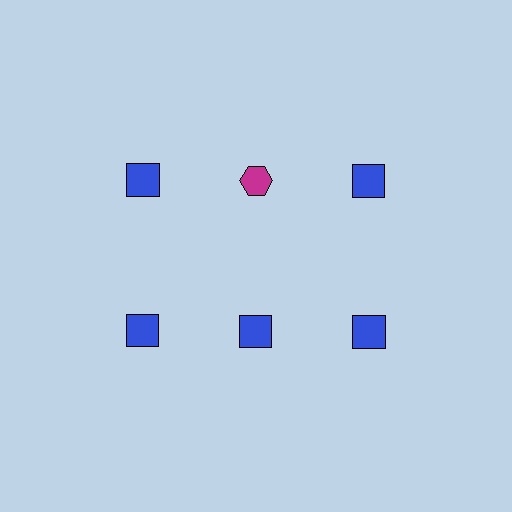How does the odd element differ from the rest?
It differs in both color (magenta instead of blue) and shape (hexagon instead of square).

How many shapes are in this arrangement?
There are 6 shapes arranged in a grid pattern.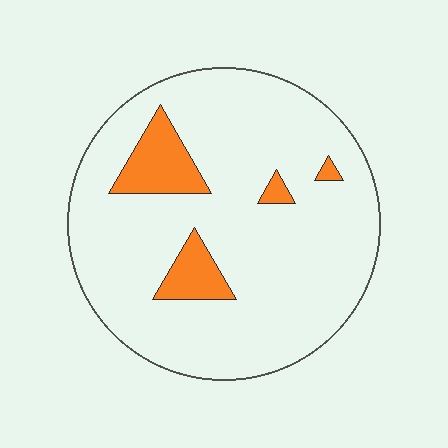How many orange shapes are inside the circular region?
4.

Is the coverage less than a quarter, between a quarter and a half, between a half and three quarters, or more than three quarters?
Less than a quarter.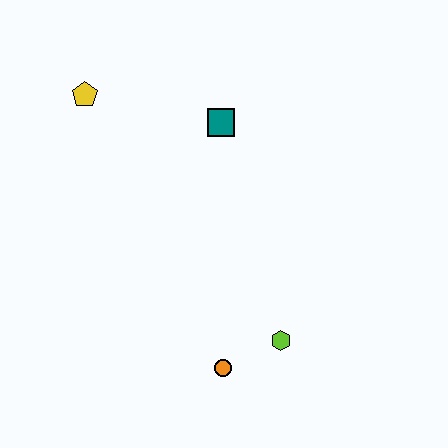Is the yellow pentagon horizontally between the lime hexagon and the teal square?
No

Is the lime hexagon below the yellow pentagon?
Yes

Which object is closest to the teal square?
The yellow pentagon is closest to the teal square.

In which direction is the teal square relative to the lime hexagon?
The teal square is above the lime hexagon.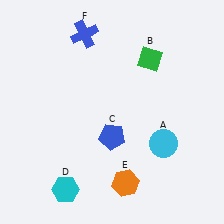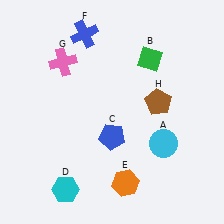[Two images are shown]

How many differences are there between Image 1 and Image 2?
There are 2 differences between the two images.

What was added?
A pink cross (G), a brown pentagon (H) were added in Image 2.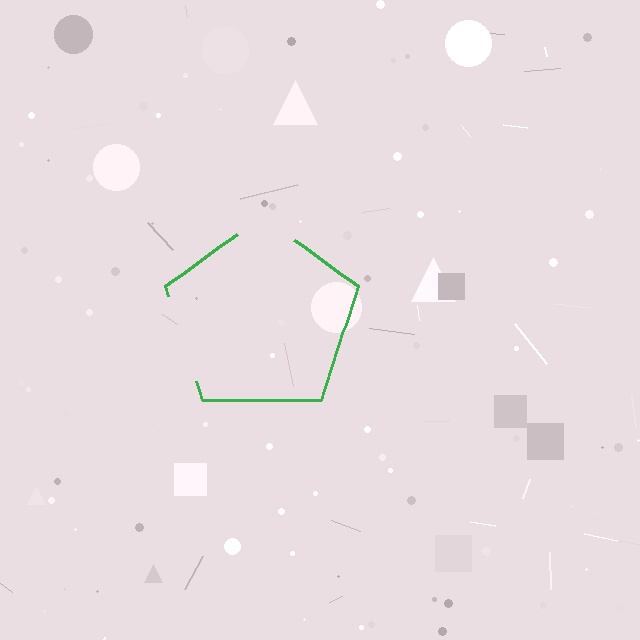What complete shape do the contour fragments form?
The contour fragments form a pentagon.